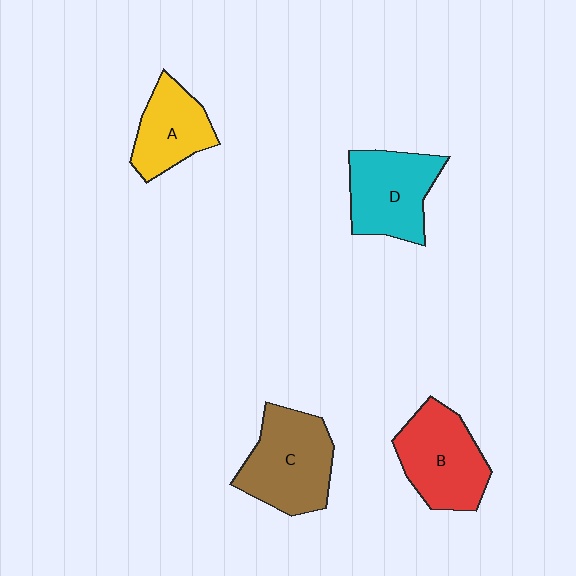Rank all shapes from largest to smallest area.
From largest to smallest: C (brown), B (red), D (cyan), A (yellow).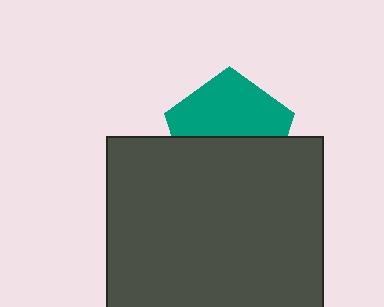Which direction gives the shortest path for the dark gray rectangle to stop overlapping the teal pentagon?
Moving down gives the shortest separation.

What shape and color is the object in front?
The object in front is a dark gray rectangle.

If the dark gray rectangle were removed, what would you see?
You would see the complete teal pentagon.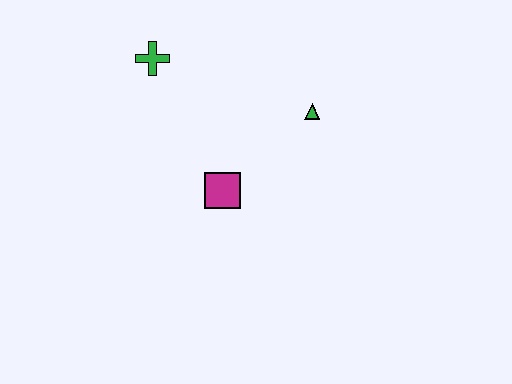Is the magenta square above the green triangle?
No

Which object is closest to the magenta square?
The green triangle is closest to the magenta square.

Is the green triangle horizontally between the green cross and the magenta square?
No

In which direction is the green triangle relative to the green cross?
The green triangle is to the right of the green cross.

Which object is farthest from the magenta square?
The green cross is farthest from the magenta square.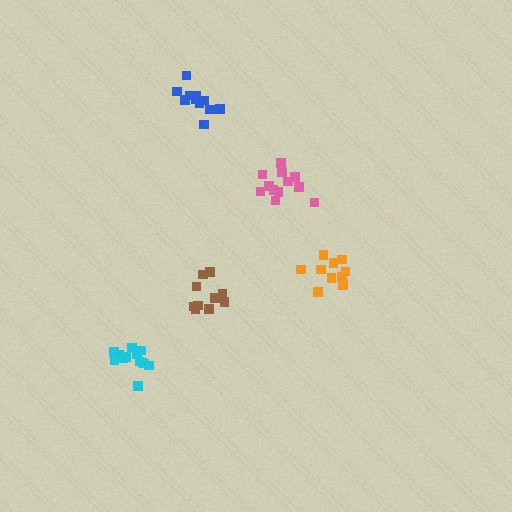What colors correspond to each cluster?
The clusters are colored: blue, cyan, pink, orange, brown.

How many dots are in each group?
Group 1: 11 dots, Group 2: 13 dots, Group 3: 12 dots, Group 4: 10 dots, Group 5: 10 dots (56 total).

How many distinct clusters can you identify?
There are 5 distinct clusters.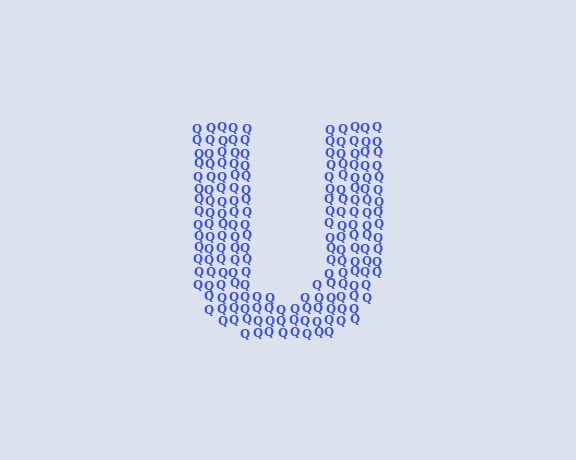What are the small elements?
The small elements are letter Q's.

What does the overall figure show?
The overall figure shows the letter U.